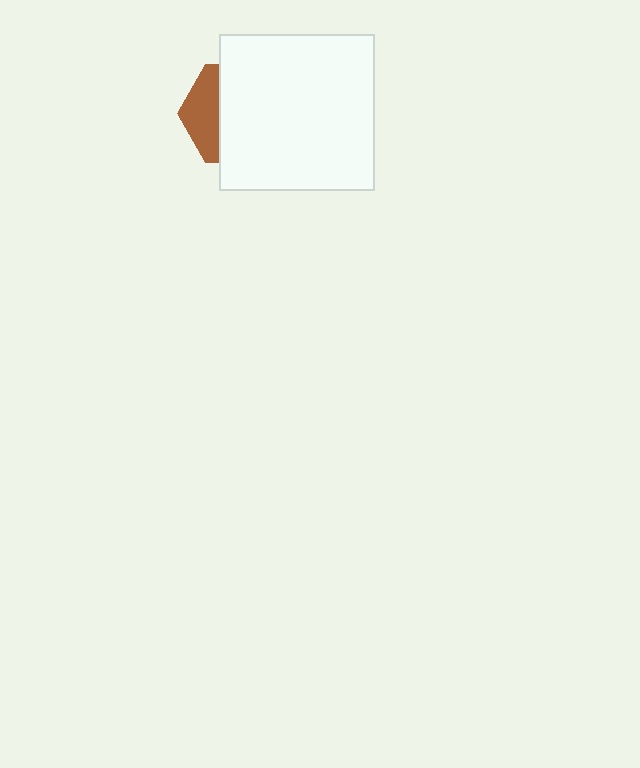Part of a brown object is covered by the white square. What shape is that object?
It is a hexagon.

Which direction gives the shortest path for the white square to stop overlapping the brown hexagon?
Moving right gives the shortest separation.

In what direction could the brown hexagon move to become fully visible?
The brown hexagon could move left. That would shift it out from behind the white square entirely.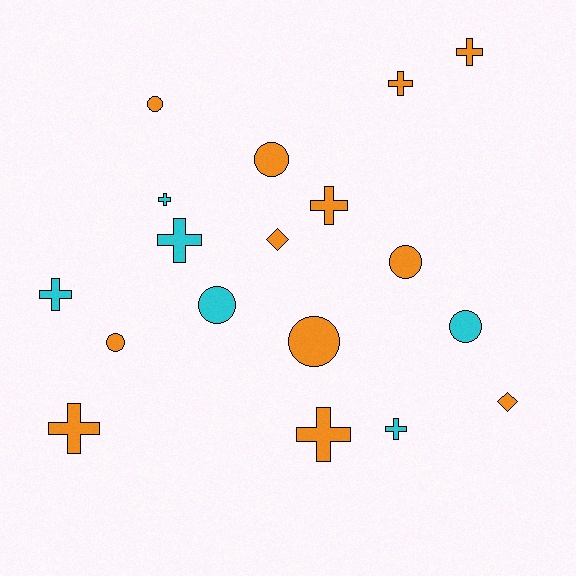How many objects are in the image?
There are 18 objects.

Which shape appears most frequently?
Cross, with 9 objects.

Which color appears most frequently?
Orange, with 12 objects.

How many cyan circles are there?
There are 2 cyan circles.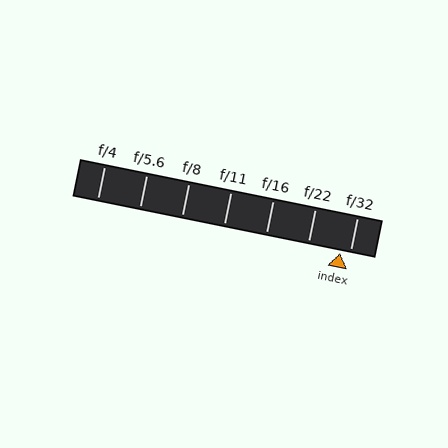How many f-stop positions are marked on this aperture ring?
There are 7 f-stop positions marked.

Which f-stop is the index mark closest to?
The index mark is closest to f/32.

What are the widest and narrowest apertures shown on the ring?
The widest aperture shown is f/4 and the narrowest is f/32.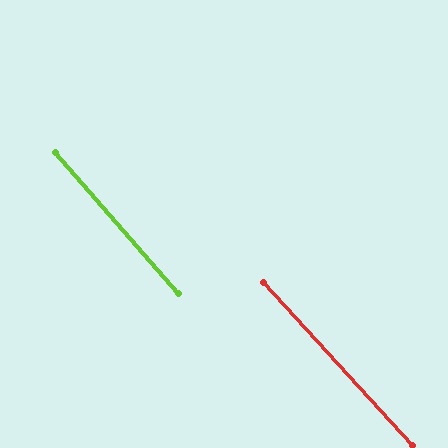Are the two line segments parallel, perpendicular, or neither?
Parallel — their directions differ by only 1.4°.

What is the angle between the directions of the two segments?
Approximately 1 degree.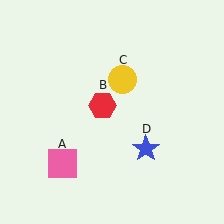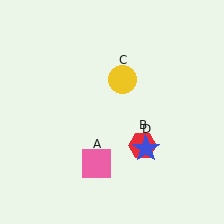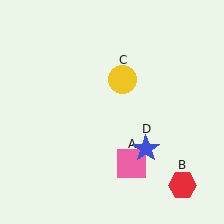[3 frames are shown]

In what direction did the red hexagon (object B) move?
The red hexagon (object B) moved down and to the right.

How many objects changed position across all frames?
2 objects changed position: pink square (object A), red hexagon (object B).